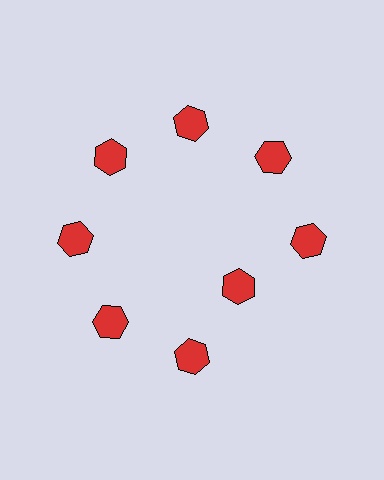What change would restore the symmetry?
The symmetry would be restored by moving it outward, back onto the ring so that all 8 hexagons sit at equal angles and equal distance from the center.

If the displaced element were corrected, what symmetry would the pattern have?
It would have 8-fold rotational symmetry — the pattern would map onto itself every 45 degrees.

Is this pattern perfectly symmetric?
No. The 8 red hexagons are arranged in a ring, but one element near the 4 o'clock position is pulled inward toward the center, breaking the 8-fold rotational symmetry.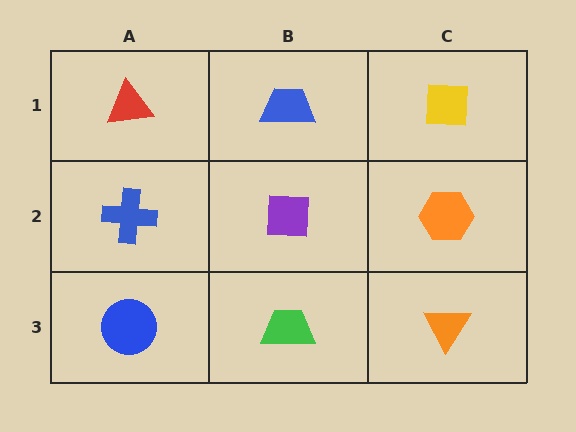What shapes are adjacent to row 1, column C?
An orange hexagon (row 2, column C), a blue trapezoid (row 1, column B).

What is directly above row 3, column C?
An orange hexagon.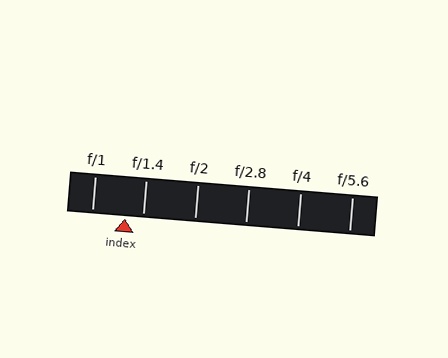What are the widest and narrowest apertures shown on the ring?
The widest aperture shown is f/1 and the narrowest is f/5.6.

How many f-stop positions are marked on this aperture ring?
There are 6 f-stop positions marked.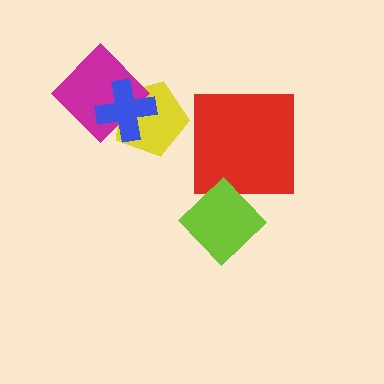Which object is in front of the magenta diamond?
The blue cross is in front of the magenta diamond.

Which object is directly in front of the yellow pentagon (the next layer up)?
The magenta diamond is directly in front of the yellow pentagon.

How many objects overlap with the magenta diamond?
2 objects overlap with the magenta diamond.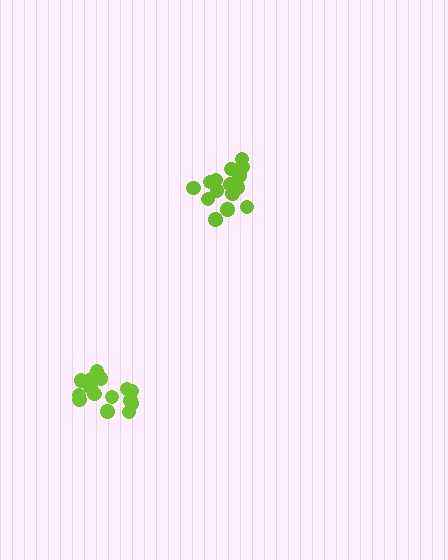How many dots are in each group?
Group 1: 16 dots, Group 2: 16 dots (32 total).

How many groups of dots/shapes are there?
There are 2 groups.